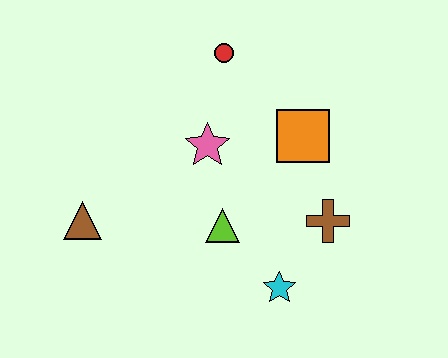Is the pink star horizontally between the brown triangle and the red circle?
Yes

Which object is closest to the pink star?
The lime triangle is closest to the pink star.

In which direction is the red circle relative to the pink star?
The red circle is above the pink star.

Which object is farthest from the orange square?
The brown triangle is farthest from the orange square.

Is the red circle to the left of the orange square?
Yes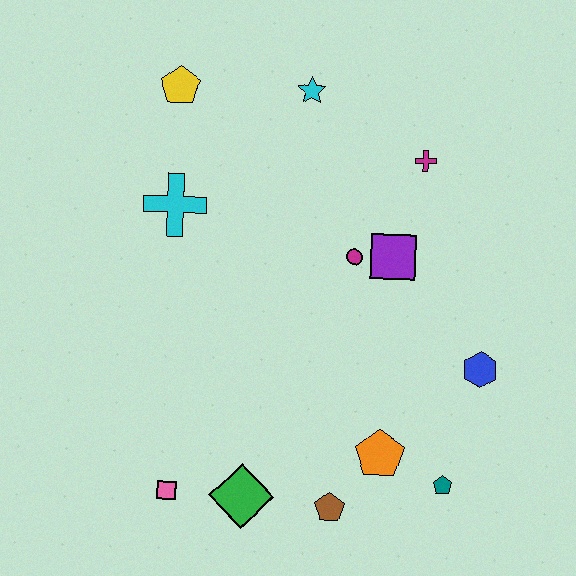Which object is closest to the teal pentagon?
The orange pentagon is closest to the teal pentagon.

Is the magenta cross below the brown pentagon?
No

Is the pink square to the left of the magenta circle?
Yes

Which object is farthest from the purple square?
The pink square is farthest from the purple square.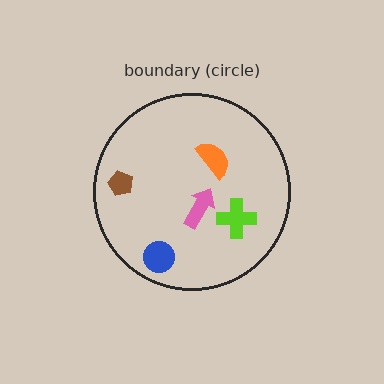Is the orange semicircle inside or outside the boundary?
Inside.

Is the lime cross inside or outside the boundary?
Inside.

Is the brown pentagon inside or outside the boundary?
Inside.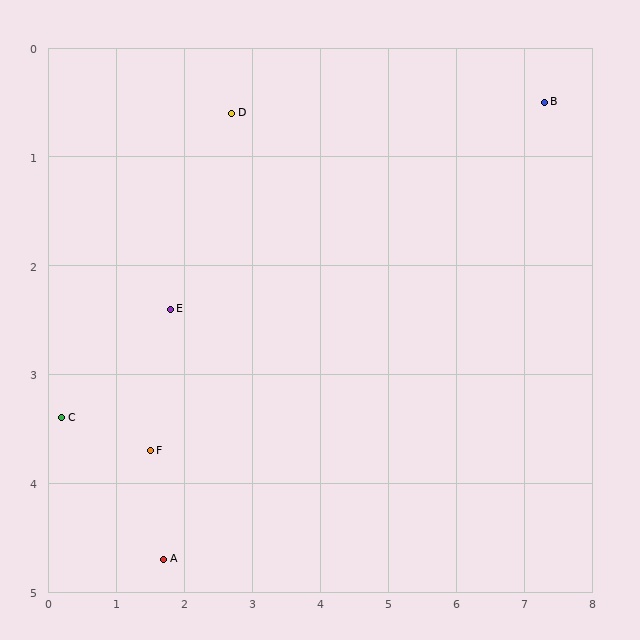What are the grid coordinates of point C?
Point C is at approximately (0.2, 3.4).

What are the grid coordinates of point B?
Point B is at approximately (7.3, 0.5).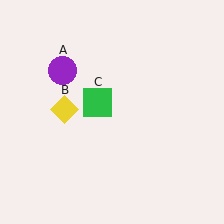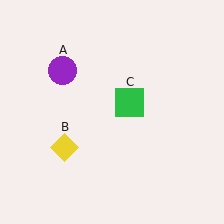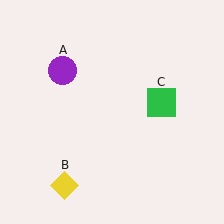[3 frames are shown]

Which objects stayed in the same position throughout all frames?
Purple circle (object A) remained stationary.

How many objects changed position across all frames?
2 objects changed position: yellow diamond (object B), green square (object C).